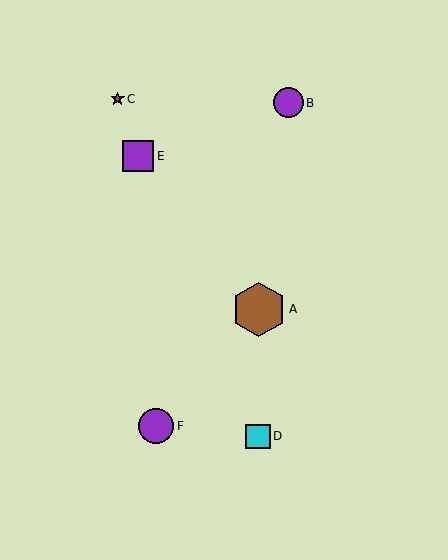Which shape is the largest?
The brown hexagon (labeled A) is the largest.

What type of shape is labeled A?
Shape A is a brown hexagon.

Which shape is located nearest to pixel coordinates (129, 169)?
The purple square (labeled E) at (138, 156) is nearest to that location.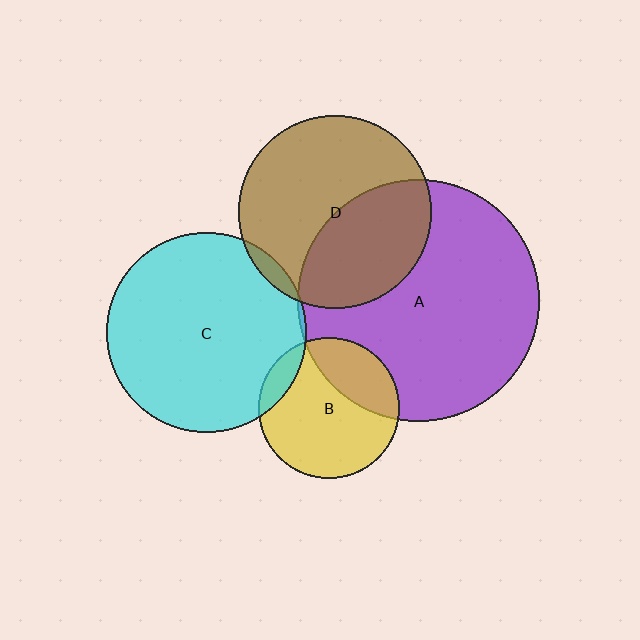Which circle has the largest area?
Circle A (purple).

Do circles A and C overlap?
Yes.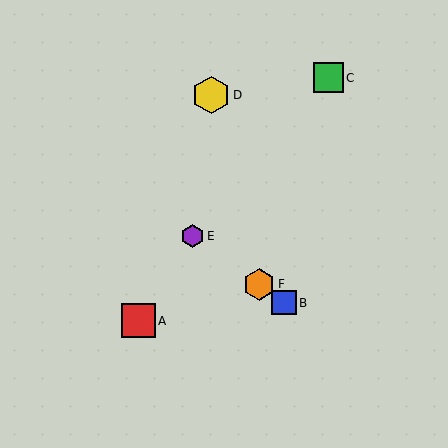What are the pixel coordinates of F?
Object F is at (259, 284).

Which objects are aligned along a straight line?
Objects B, E, F are aligned along a straight line.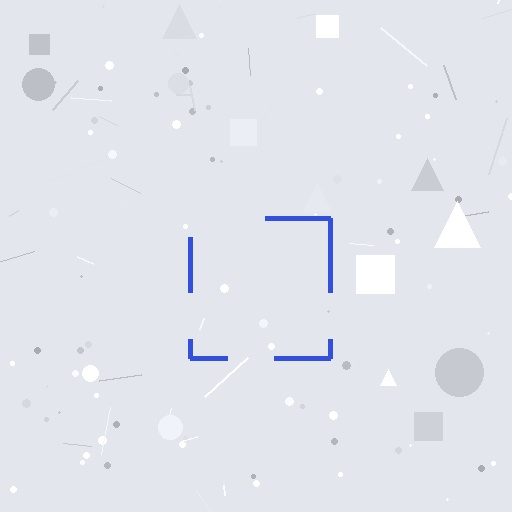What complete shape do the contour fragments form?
The contour fragments form a square.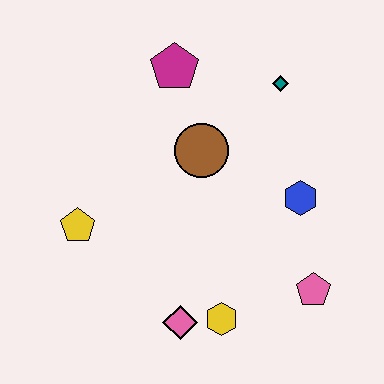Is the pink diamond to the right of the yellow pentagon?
Yes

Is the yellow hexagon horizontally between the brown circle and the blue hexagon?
Yes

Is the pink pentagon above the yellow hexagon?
Yes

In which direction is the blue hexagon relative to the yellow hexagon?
The blue hexagon is above the yellow hexagon.